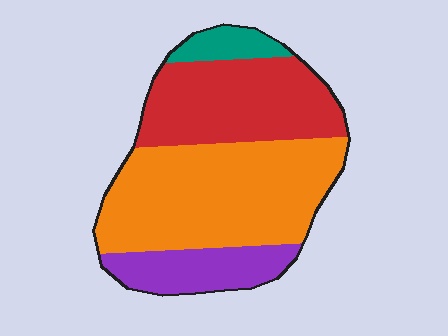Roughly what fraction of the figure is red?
Red covers about 30% of the figure.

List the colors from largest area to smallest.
From largest to smallest: orange, red, purple, teal.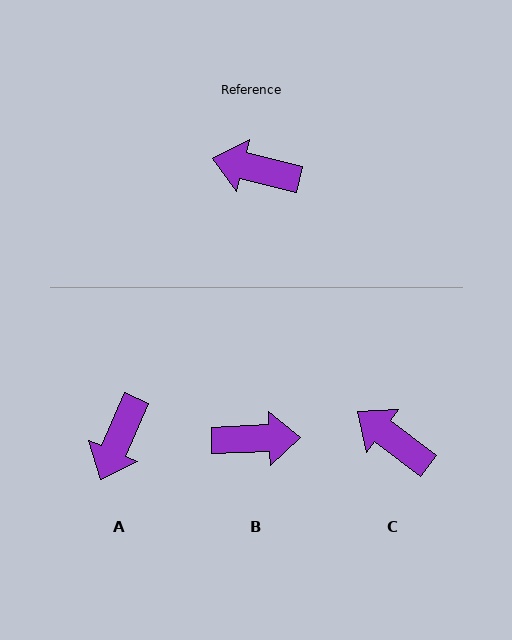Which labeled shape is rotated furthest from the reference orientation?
B, about 165 degrees away.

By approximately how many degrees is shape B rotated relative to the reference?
Approximately 165 degrees clockwise.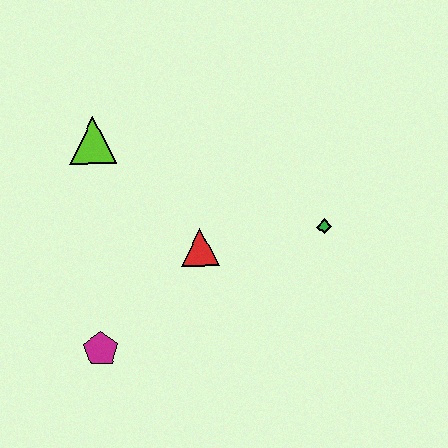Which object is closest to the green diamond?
The red triangle is closest to the green diamond.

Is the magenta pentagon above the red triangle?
No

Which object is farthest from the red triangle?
The lime triangle is farthest from the red triangle.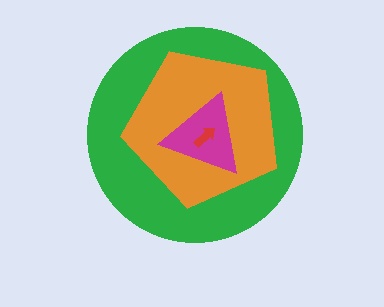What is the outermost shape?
The green circle.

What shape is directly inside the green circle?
The orange pentagon.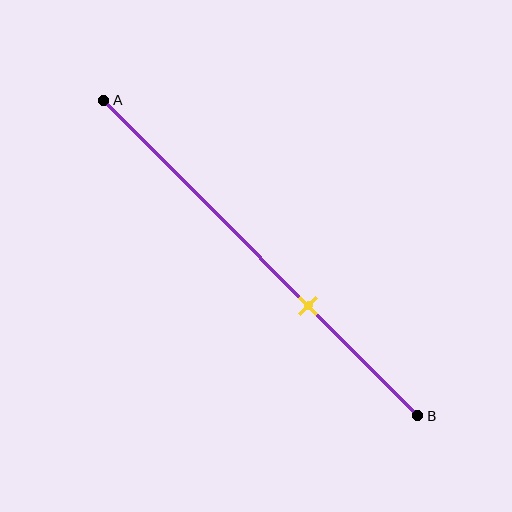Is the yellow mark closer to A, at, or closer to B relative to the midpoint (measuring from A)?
The yellow mark is closer to point B than the midpoint of segment AB.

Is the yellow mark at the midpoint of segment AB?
No, the mark is at about 65% from A, not at the 50% midpoint.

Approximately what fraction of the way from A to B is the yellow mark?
The yellow mark is approximately 65% of the way from A to B.